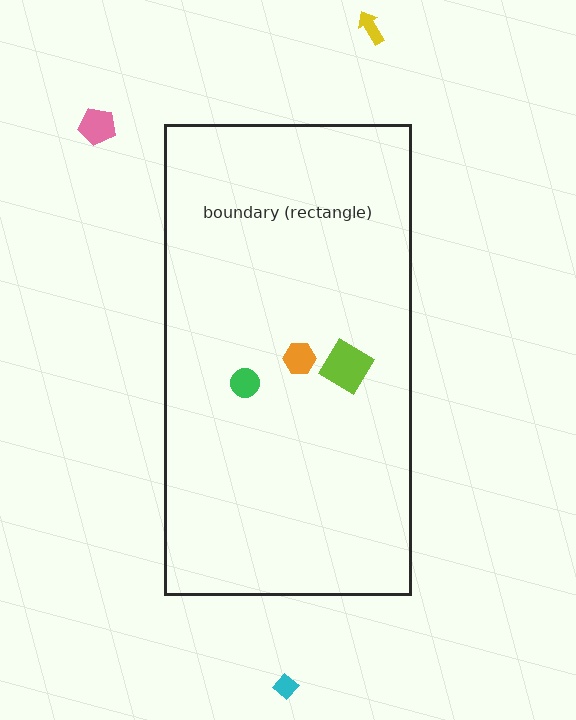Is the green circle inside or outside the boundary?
Inside.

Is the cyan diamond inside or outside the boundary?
Outside.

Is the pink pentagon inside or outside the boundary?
Outside.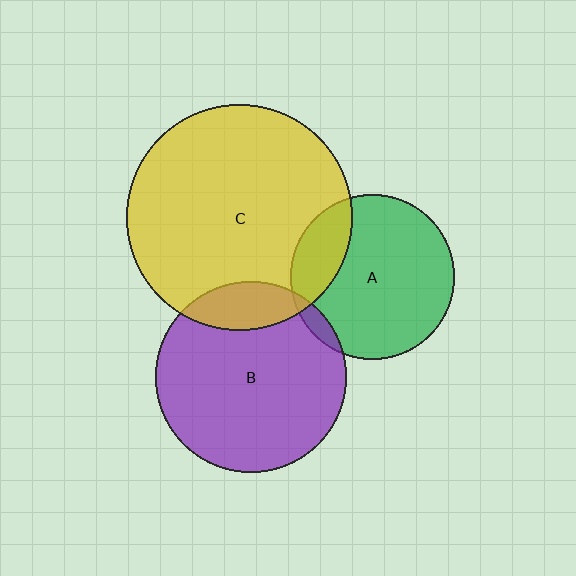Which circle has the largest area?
Circle C (yellow).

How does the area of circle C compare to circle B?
Approximately 1.4 times.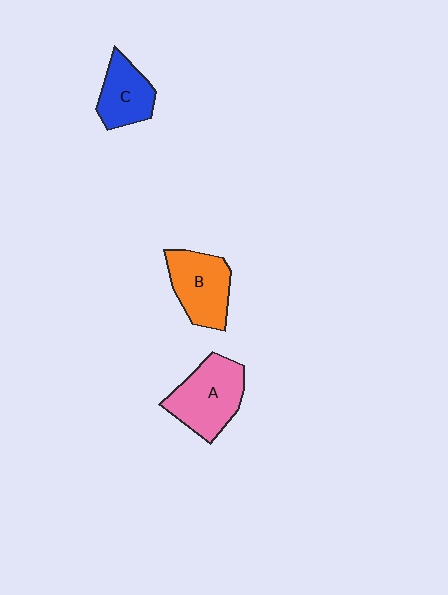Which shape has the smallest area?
Shape C (blue).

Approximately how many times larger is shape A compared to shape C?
Approximately 1.4 times.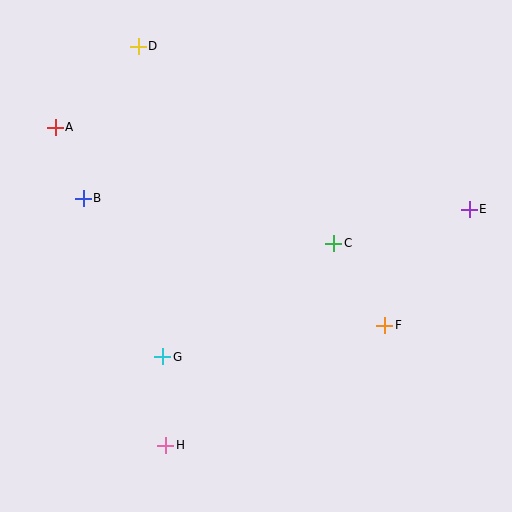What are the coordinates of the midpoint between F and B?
The midpoint between F and B is at (234, 262).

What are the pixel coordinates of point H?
Point H is at (166, 445).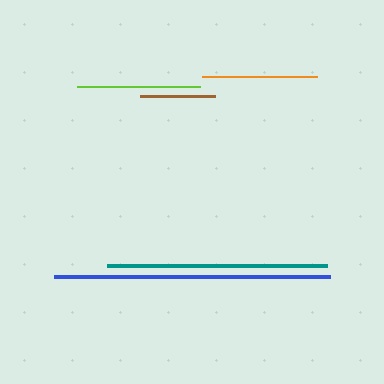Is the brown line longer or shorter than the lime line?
The lime line is longer than the brown line.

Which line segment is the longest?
The blue line is the longest at approximately 276 pixels.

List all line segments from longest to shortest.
From longest to shortest: blue, teal, lime, orange, brown.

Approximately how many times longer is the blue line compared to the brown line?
The blue line is approximately 3.7 times the length of the brown line.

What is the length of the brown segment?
The brown segment is approximately 75 pixels long.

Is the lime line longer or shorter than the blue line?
The blue line is longer than the lime line.